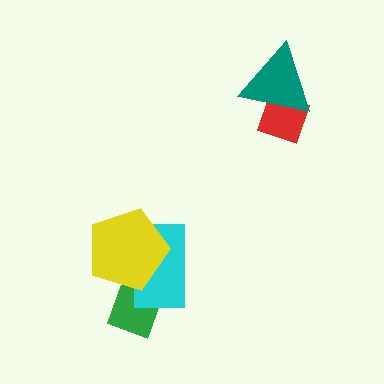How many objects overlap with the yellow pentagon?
2 objects overlap with the yellow pentagon.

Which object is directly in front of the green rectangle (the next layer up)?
The cyan rectangle is directly in front of the green rectangle.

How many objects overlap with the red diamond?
1 object overlaps with the red diamond.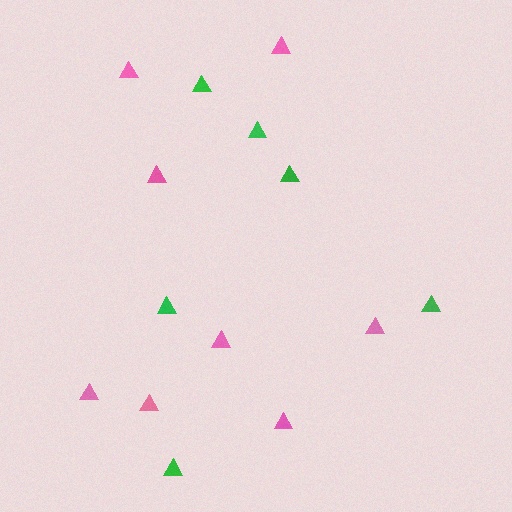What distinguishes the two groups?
There are 2 groups: one group of pink triangles (8) and one group of green triangles (6).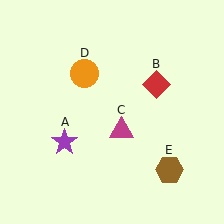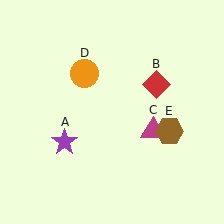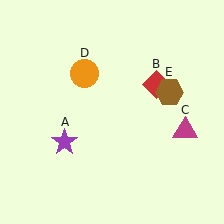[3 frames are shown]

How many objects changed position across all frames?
2 objects changed position: magenta triangle (object C), brown hexagon (object E).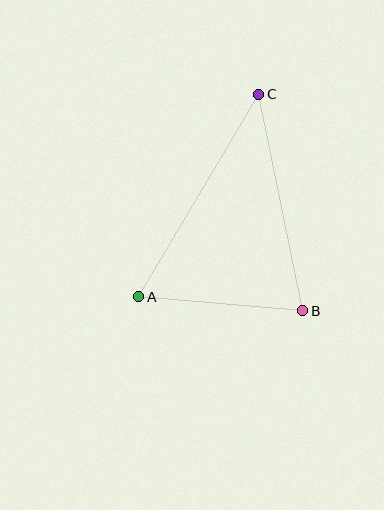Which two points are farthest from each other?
Points A and C are farthest from each other.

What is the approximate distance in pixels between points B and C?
The distance between B and C is approximately 221 pixels.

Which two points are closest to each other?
Points A and B are closest to each other.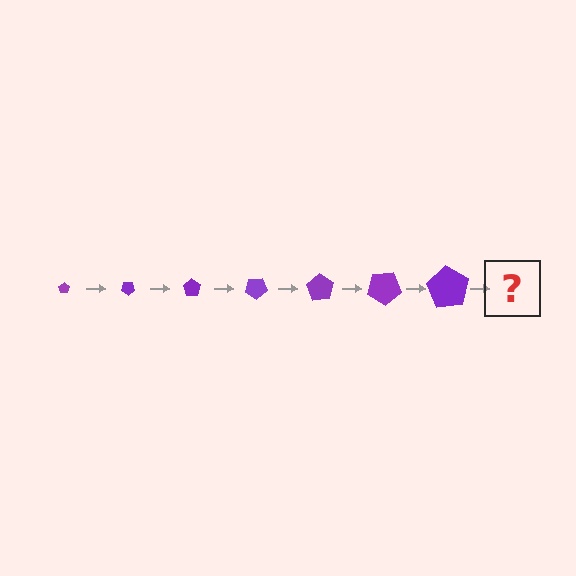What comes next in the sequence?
The next element should be a pentagon, larger than the previous one and rotated 245 degrees from the start.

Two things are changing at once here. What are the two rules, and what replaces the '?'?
The two rules are that the pentagon grows larger each step and it rotates 35 degrees each step. The '?' should be a pentagon, larger than the previous one and rotated 245 degrees from the start.